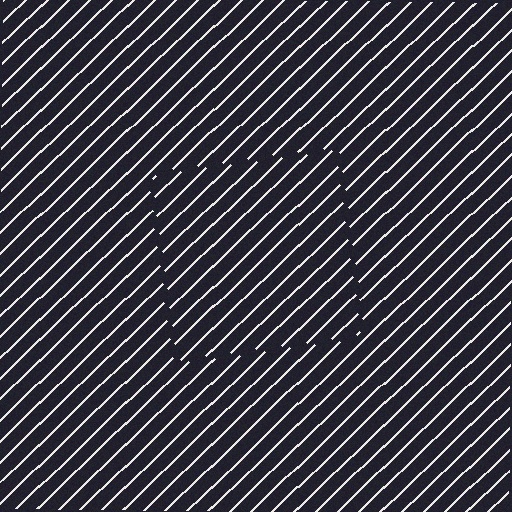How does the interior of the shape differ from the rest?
The interior of the shape contains the same grating, shifted by half a period — the contour is defined by the phase discontinuity where line-ends from the inner and outer gratings abut.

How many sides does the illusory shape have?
4 sides — the line-ends trace a square.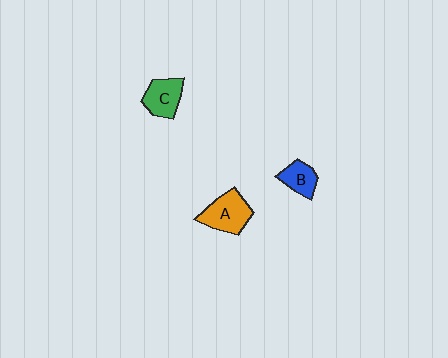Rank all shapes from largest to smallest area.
From largest to smallest: A (orange), C (green), B (blue).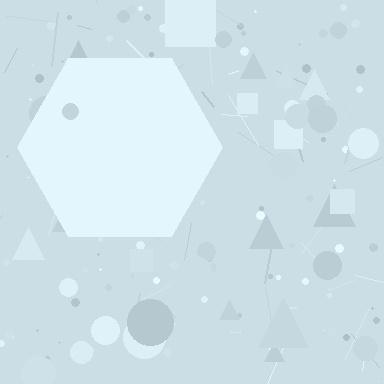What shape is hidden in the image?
A hexagon is hidden in the image.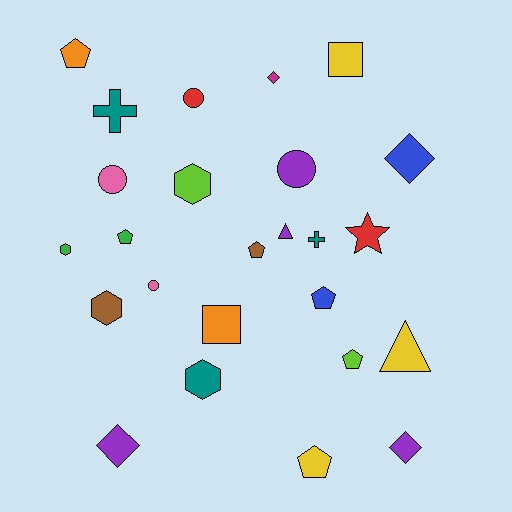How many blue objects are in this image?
There are 2 blue objects.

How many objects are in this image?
There are 25 objects.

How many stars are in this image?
There is 1 star.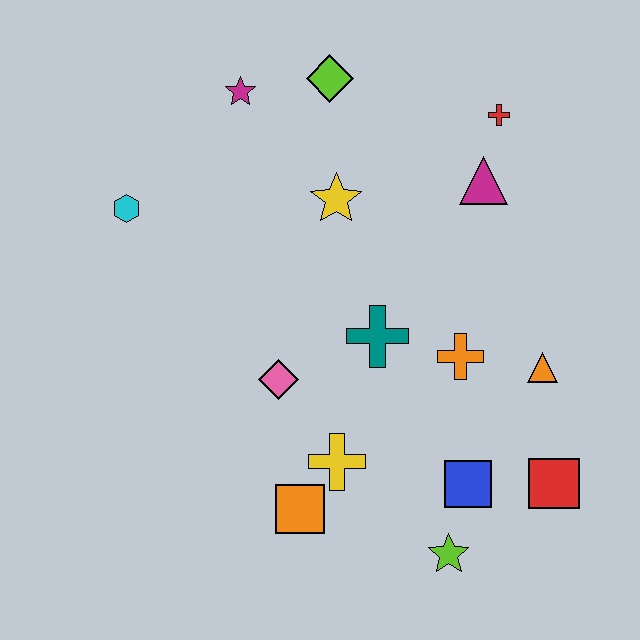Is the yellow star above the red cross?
No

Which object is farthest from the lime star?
The magenta star is farthest from the lime star.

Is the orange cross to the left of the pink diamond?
No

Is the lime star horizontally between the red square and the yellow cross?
Yes